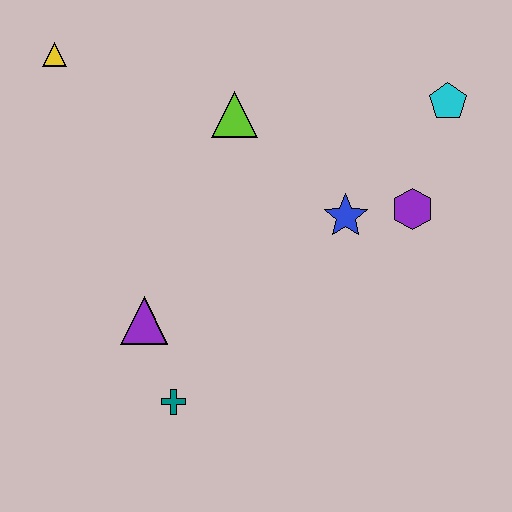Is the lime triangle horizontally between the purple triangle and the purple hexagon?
Yes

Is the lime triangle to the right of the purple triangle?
Yes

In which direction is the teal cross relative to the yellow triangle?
The teal cross is below the yellow triangle.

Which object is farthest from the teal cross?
The cyan pentagon is farthest from the teal cross.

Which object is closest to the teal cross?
The purple triangle is closest to the teal cross.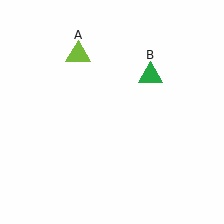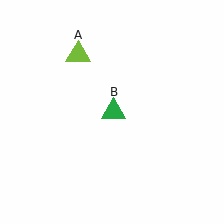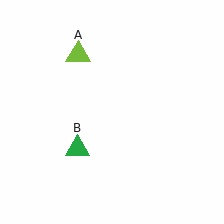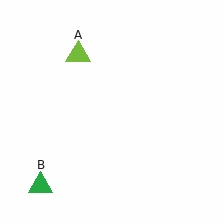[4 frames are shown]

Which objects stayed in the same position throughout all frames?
Lime triangle (object A) remained stationary.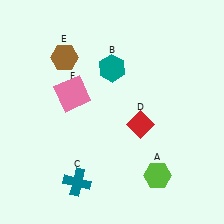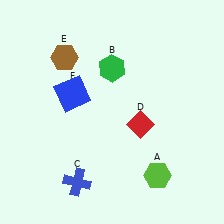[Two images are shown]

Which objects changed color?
B changed from teal to green. C changed from teal to blue. F changed from pink to blue.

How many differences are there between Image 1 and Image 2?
There are 3 differences between the two images.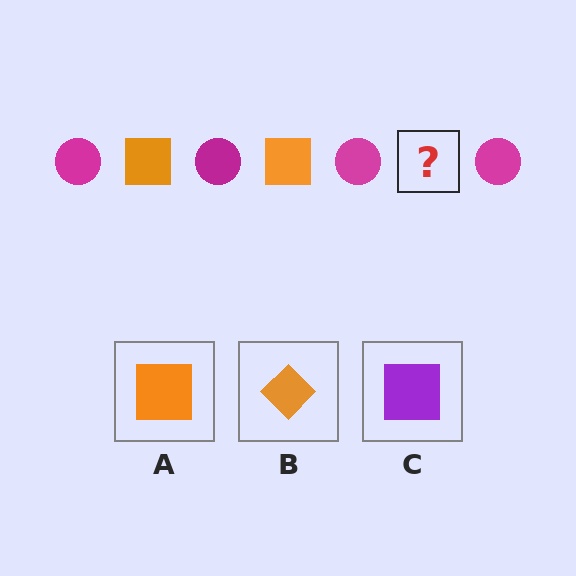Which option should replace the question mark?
Option A.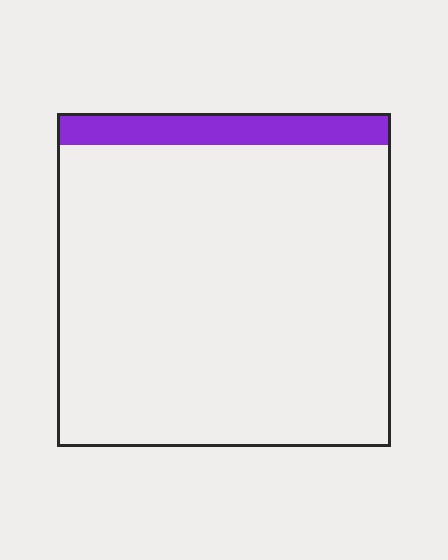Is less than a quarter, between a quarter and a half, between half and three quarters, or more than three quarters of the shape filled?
Less than a quarter.